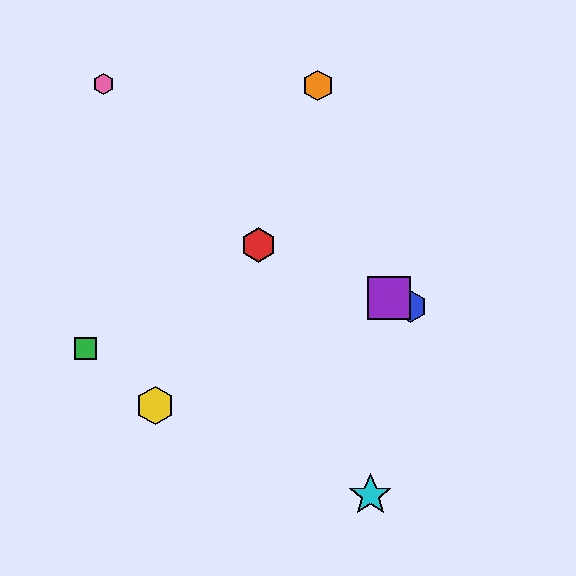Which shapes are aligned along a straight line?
The red hexagon, the blue hexagon, the purple square are aligned along a straight line.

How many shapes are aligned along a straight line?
3 shapes (the red hexagon, the blue hexagon, the purple square) are aligned along a straight line.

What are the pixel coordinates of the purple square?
The purple square is at (389, 298).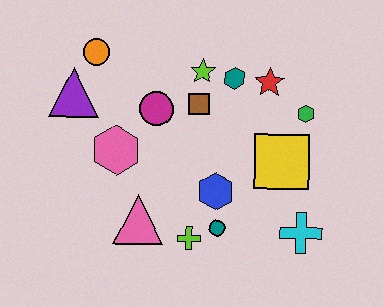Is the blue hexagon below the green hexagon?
Yes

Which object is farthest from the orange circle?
The cyan cross is farthest from the orange circle.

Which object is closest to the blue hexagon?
The teal circle is closest to the blue hexagon.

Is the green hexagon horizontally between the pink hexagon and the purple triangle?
No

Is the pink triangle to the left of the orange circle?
No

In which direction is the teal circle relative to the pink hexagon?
The teal circle is to the right of the pink hexagon.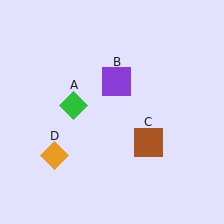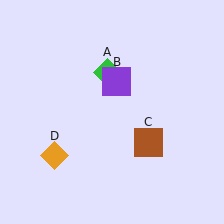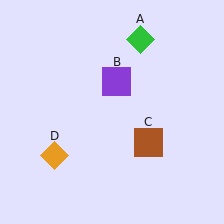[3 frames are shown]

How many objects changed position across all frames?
1 object changed position: green diamond (object A).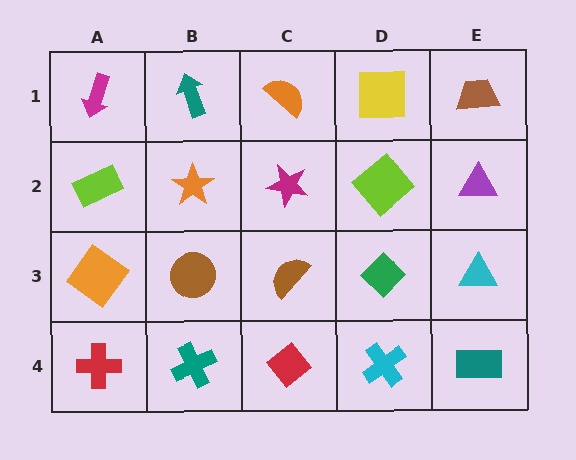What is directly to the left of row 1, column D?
An orange semicircle.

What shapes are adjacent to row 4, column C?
A brown semicircle (row 3, column C), a teal cross (row 4, column B), a cyan cross (row 4, column D).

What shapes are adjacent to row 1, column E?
A purple triangle (row 2, column E), a yellow square (row 1, column D).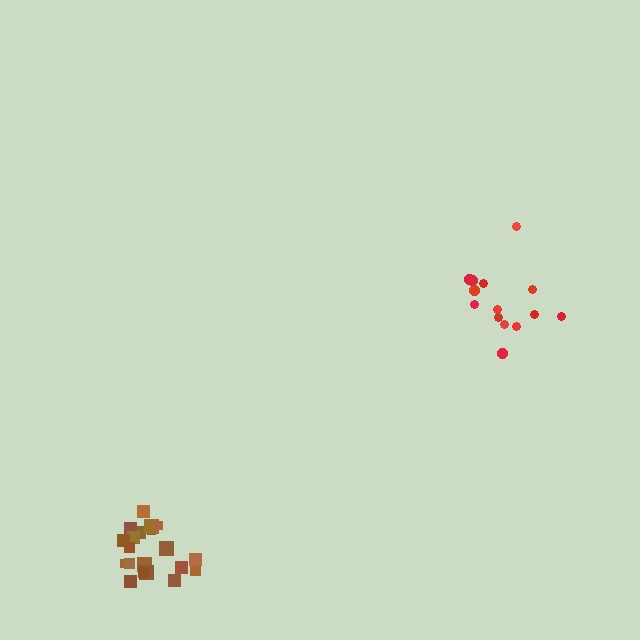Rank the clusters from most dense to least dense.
brown, red.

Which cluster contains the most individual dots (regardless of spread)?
Brown (20).